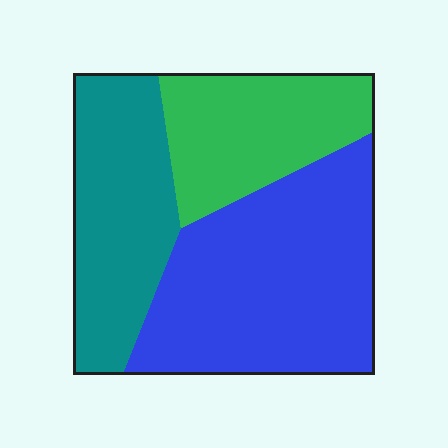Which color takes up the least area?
Green, at roughly 25%.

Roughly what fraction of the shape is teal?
Teal covers roughly 30% of the shape.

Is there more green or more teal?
Teal.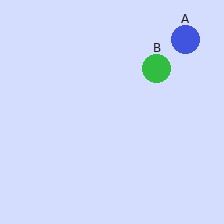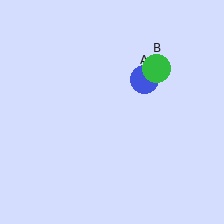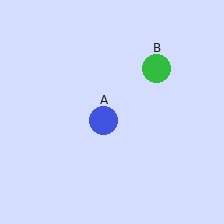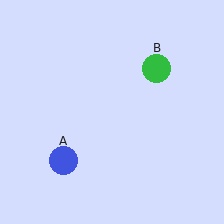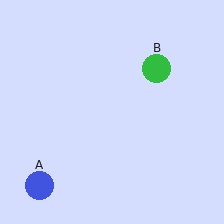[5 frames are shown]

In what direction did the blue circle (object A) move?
The blue circle (object A) moved down and to the left.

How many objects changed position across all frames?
1 object changed position: blue circle (object A).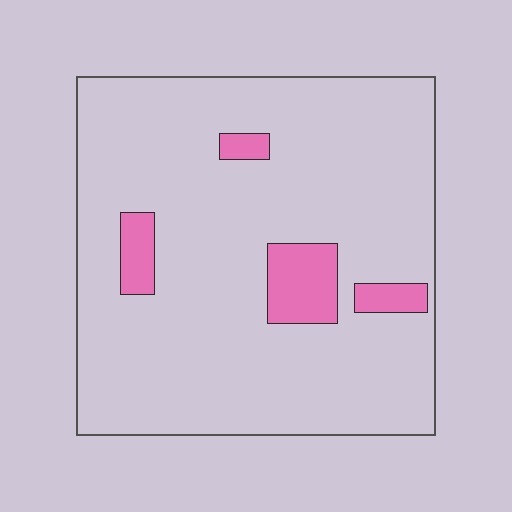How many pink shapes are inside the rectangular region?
4.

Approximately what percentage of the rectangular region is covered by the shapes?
Approximately 10%.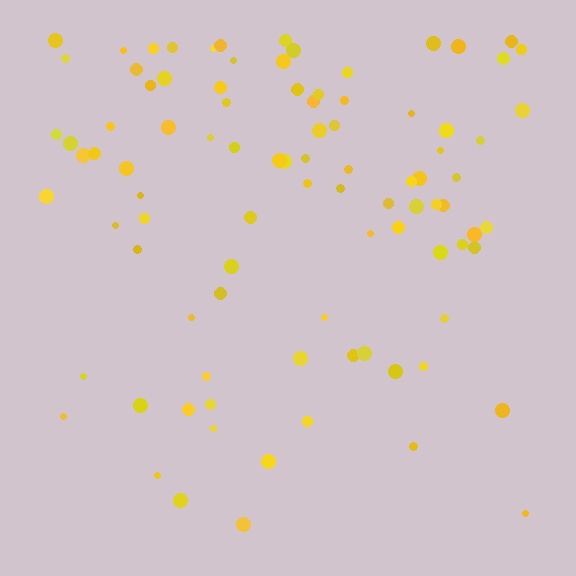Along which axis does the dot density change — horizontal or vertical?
Vertical.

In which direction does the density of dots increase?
From bottom to top, with the top side densest.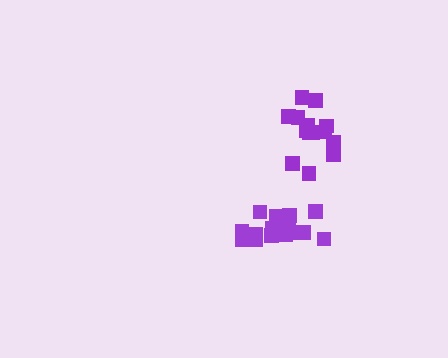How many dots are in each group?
Group 1: 17 dots, Group 2: 14 dots (31 total).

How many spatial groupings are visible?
There are 2 spatial groupings.